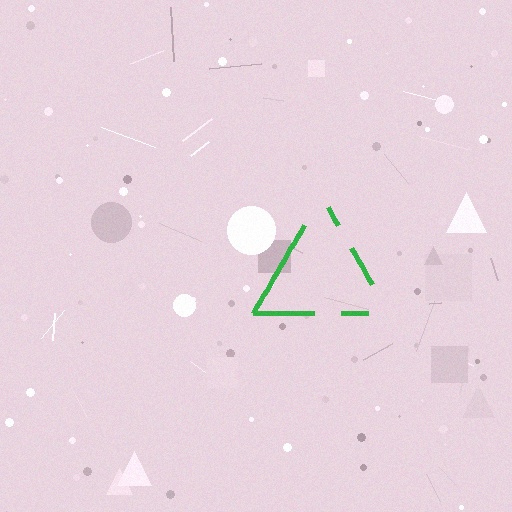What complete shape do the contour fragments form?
The contour fragments form a triangle.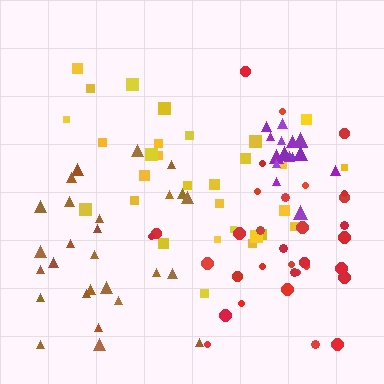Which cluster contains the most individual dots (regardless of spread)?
Red (34).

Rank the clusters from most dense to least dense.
purple, brown, red, yellow.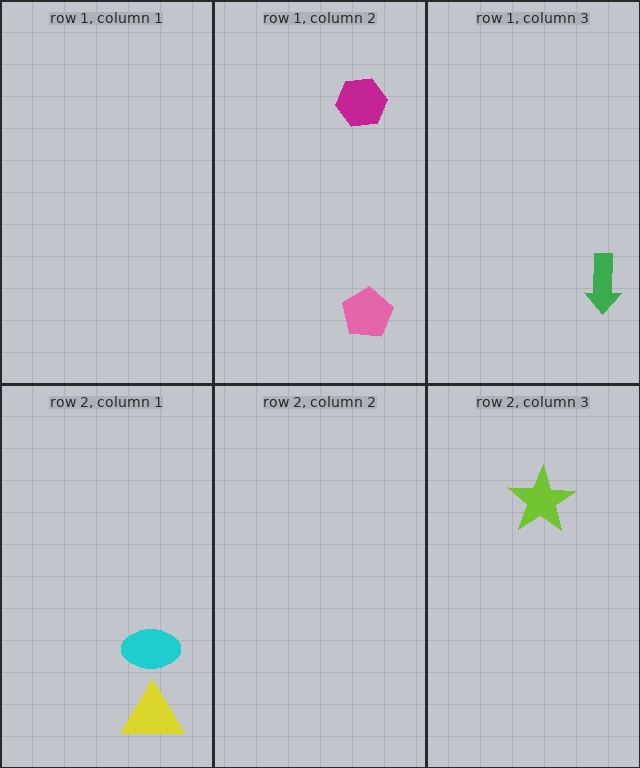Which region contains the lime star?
The row 2, column 3 region.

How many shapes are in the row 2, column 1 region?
2.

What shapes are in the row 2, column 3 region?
The lime star.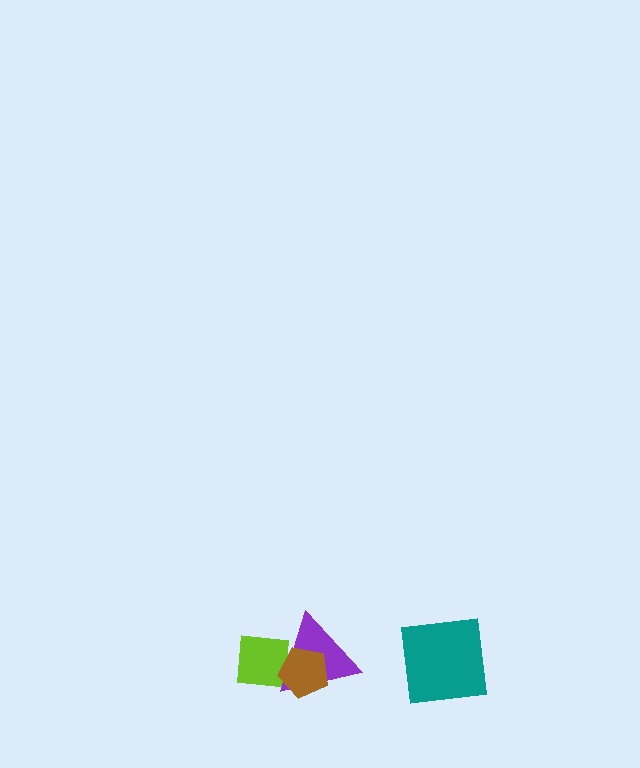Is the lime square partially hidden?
Yes, it is partially covered by another shape.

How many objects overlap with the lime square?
2 objects overlap with the lime square.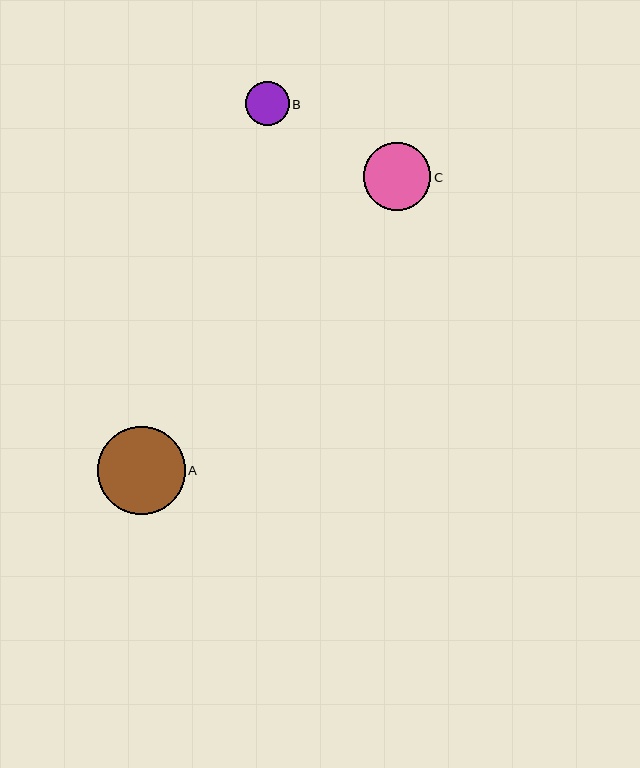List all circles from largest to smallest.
From largest to smallest: A, C, B.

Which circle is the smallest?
Circle B is the smallest with a size of approximately 44 pixels.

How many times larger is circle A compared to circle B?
Circle A is approximately 2.0 times the size of circle B.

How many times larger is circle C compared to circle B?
Circle C is approximately 1.5 times the size of circle B.